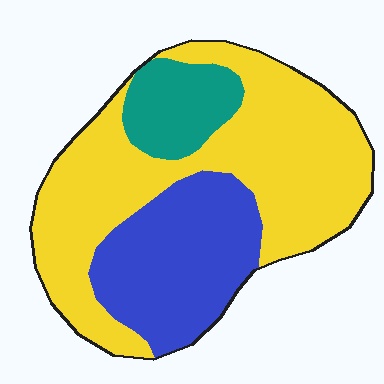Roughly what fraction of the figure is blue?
Blue covers 29% of the figure.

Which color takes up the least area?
Teal, at roughly 15%.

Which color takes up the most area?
Yellow, at roughly 60%.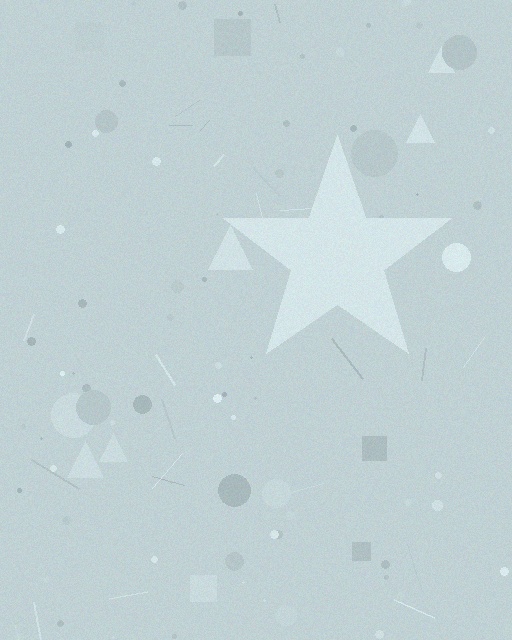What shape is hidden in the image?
A star is hidden in the image.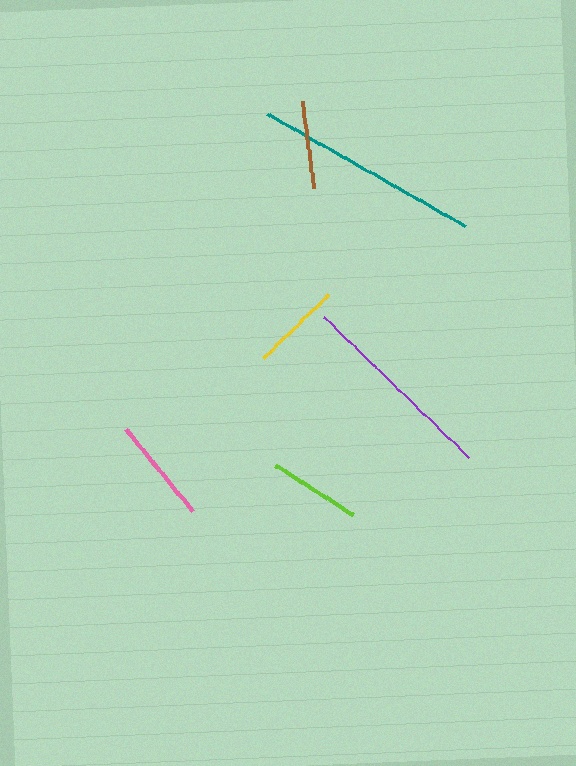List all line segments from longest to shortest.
From longest to shortest: teal, purple, pink, lime, yellow, brown.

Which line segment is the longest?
The teal line is the longest at approximately 227 pixels.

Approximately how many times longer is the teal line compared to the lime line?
The teal line is approximately 2.5 times the length of the lime line.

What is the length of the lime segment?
The lime segment is approximately 92 pixels long.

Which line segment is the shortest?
The brown line is the shortest at approximately 88 pixels.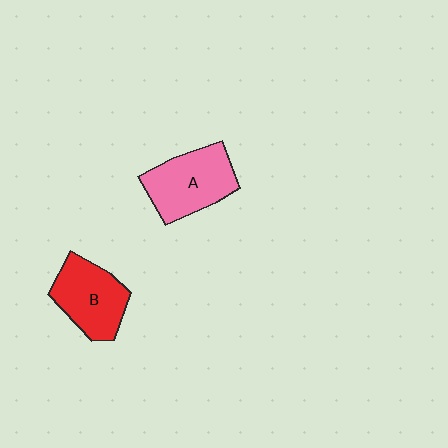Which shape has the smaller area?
Shape B (red).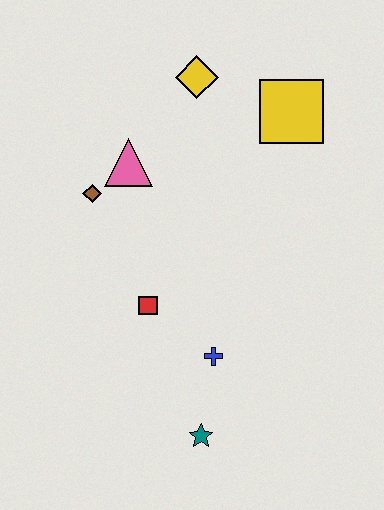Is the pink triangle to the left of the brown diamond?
No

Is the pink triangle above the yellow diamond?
No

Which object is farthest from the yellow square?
The teal star is farthest from the yellow square.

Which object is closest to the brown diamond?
The pink triangle is closest to the brown diamond.